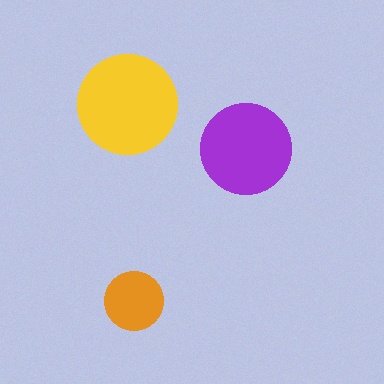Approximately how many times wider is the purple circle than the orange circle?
About 1.5 times wider.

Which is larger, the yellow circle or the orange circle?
The yellow one.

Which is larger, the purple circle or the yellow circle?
The yellow one.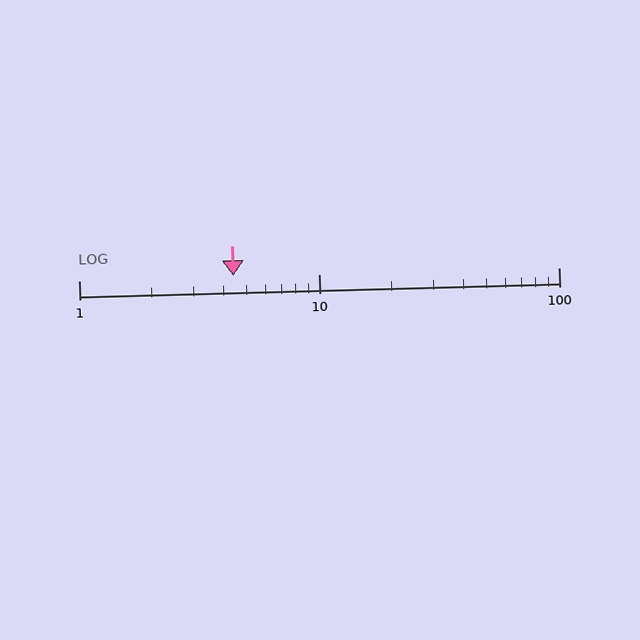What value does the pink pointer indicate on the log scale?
The pointer indicates approximately 4.4.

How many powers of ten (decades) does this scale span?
The scale spans 2 decades, from 1 to 100.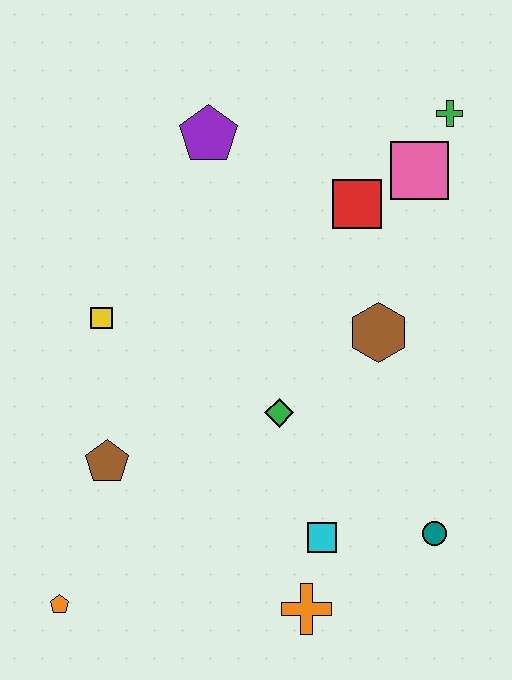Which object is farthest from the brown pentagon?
The green cross is farthest from the brown pentagon.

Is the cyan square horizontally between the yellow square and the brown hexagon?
Yes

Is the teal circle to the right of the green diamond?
Yes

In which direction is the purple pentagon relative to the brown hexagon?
The purple pentagon is above the brown hexagon.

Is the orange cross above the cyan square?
No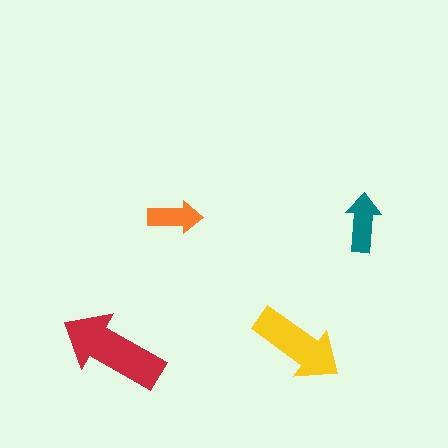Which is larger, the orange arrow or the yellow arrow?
The yellow one.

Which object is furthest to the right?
The teal arrow is rightmost.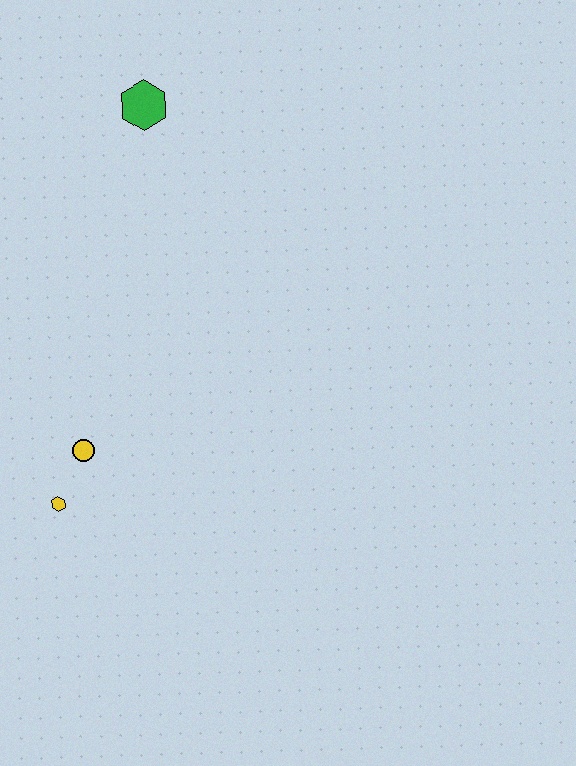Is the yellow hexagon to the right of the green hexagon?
No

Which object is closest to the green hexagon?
The yellow circle is closest to the green hexagon.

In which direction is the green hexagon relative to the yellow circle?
The green hexagon is above the yellow circle.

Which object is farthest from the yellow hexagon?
The green hexagon is farthest from the yellow hexagon.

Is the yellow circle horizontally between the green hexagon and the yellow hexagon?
Yes